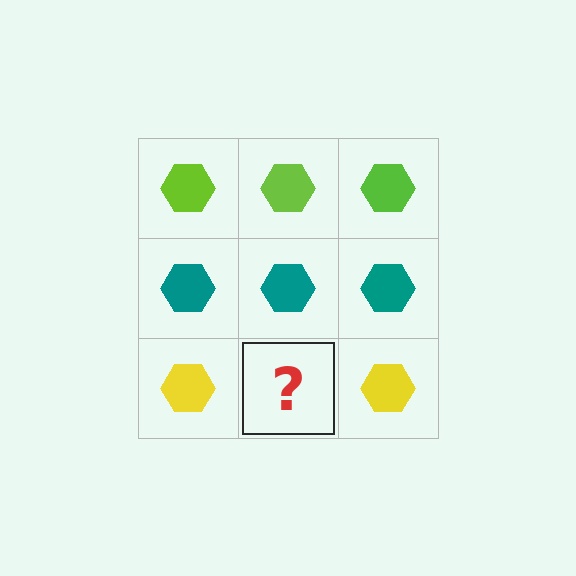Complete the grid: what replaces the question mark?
The question mark should be replaced with a yellow hexagon.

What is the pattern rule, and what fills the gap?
The rule is that each row has a consistent color. The gap should be filled with a yellow hexagon.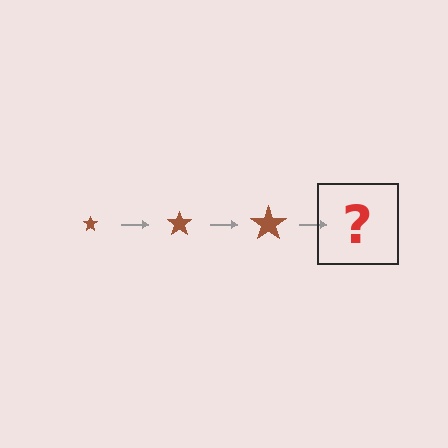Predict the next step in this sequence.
The next step is a brown star, larger than the previous one.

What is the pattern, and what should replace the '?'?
The pattern is that the star gets progressively larger each step. The '?' should be a brown star, larger than the previous one.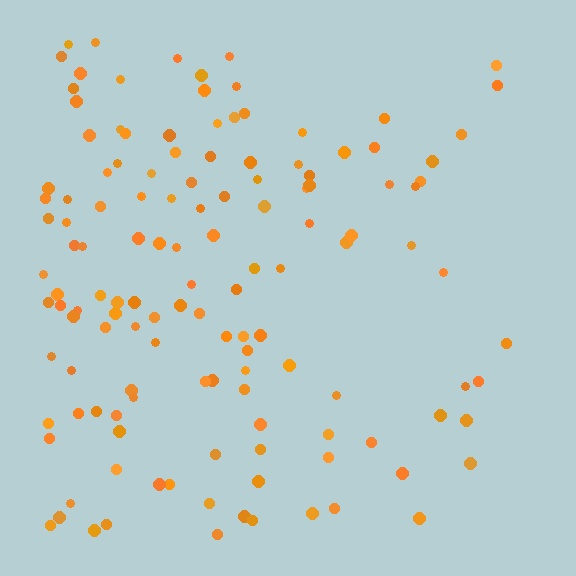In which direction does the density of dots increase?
From right to left, with the left side densest.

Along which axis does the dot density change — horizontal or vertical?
Horizontal.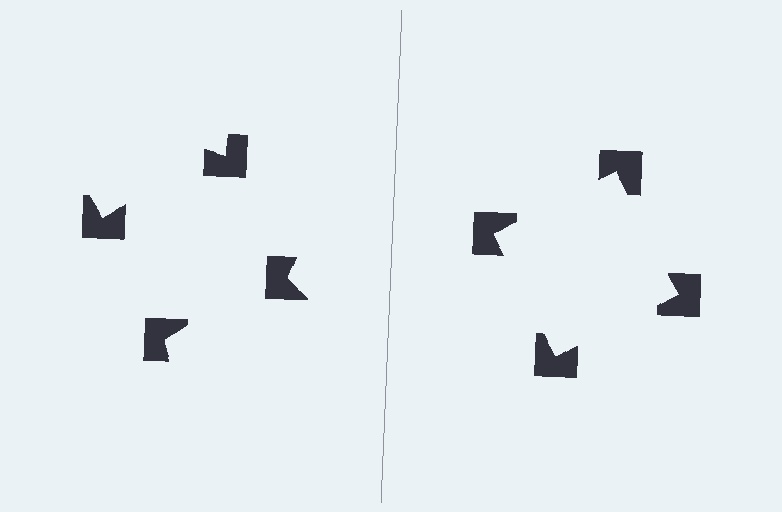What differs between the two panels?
The notched squares are positioned identically on both sides; only the wedge orientations differ. On the right they align to a square; on the left they are misaligned.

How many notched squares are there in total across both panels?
8 — 4 on each side.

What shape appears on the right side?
An illusory square.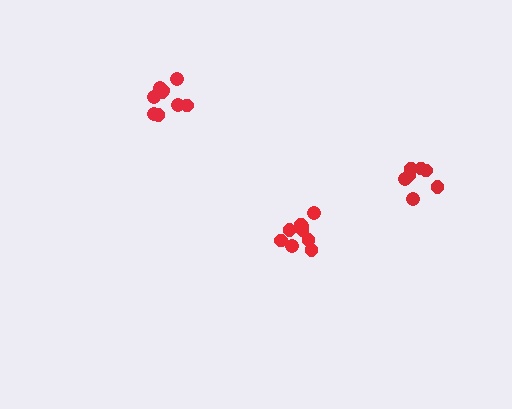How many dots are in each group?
Group 1: 7 dots, Group 2: 9 dots, Group 3: 9 dots (25 total).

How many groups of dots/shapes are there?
There are 3 groups.